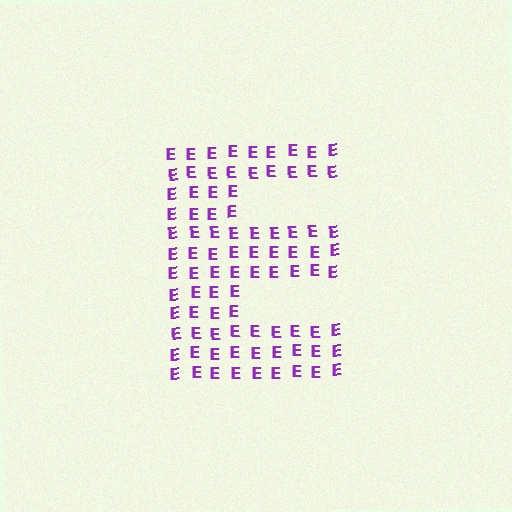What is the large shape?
The large shape is the letter E.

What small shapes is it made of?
It is made of small letter E's.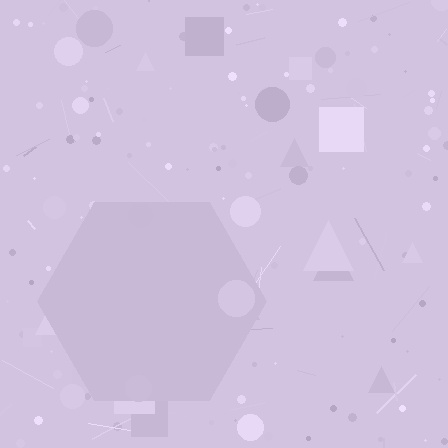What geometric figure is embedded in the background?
A hexagon is embedded in the background.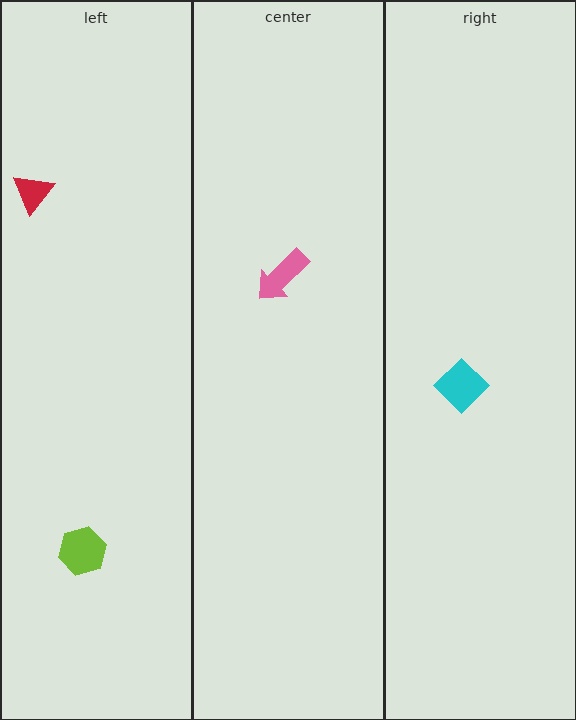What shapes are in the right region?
The cyan diamond.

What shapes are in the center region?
The pink arrow.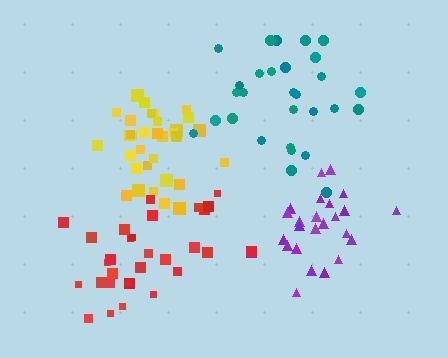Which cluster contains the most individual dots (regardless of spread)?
Yellow (33).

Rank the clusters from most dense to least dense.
yellow, purple, red, teal.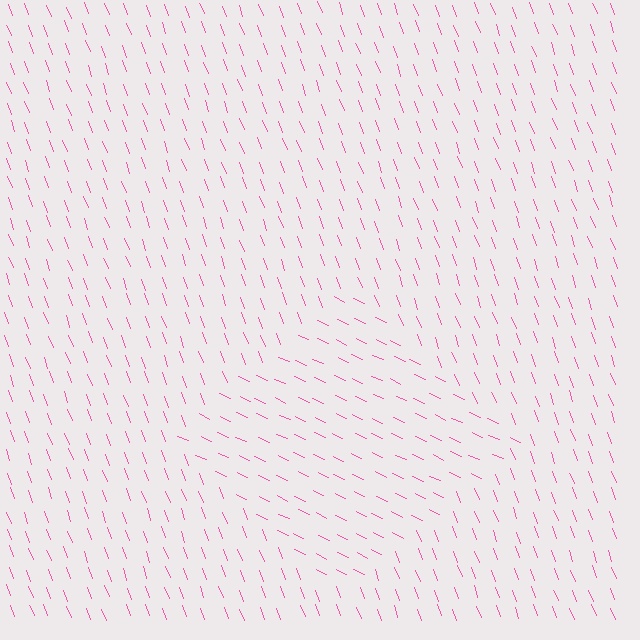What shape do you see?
I see a diamond.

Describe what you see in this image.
The image is filled with small pink line segments. A diamond region in the image has lines oriented differently from the surrounding lines, creating a visible texture boundary.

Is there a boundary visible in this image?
Yes, there is a texture boundary formed by a change in line orientation.